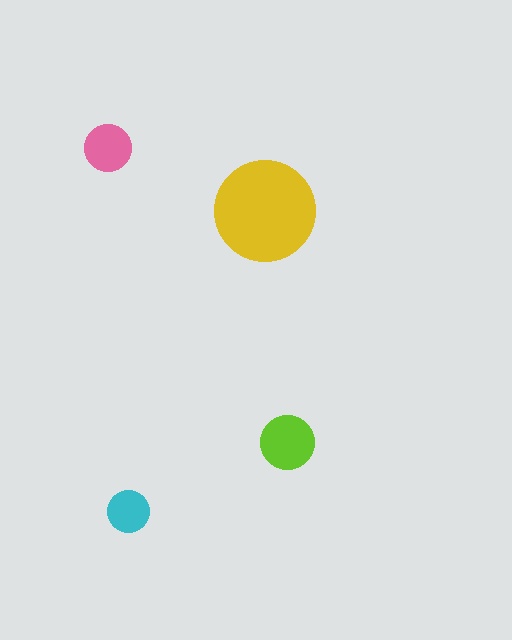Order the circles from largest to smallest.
the yellow one, the lime one, the pink one, the cyan one.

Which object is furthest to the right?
The lime circle is rightmost.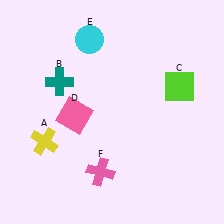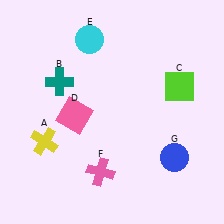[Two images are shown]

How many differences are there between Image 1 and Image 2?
There is 1 difference between the two images.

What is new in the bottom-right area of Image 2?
A blue circle (G) was added in the bottom-right area of Image 2.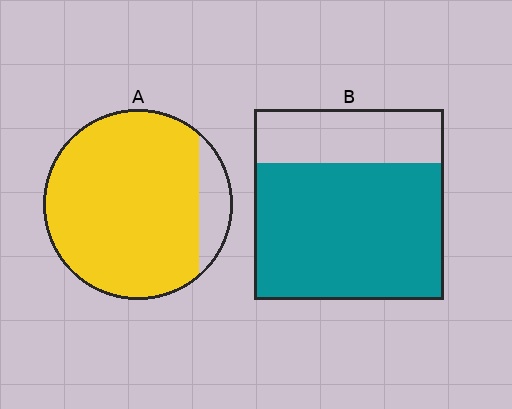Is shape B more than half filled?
Yes.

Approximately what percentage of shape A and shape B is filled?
A is approximately 90% and B is approximately 70%.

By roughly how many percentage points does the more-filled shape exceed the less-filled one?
By roughly 15 percentage points (A over B).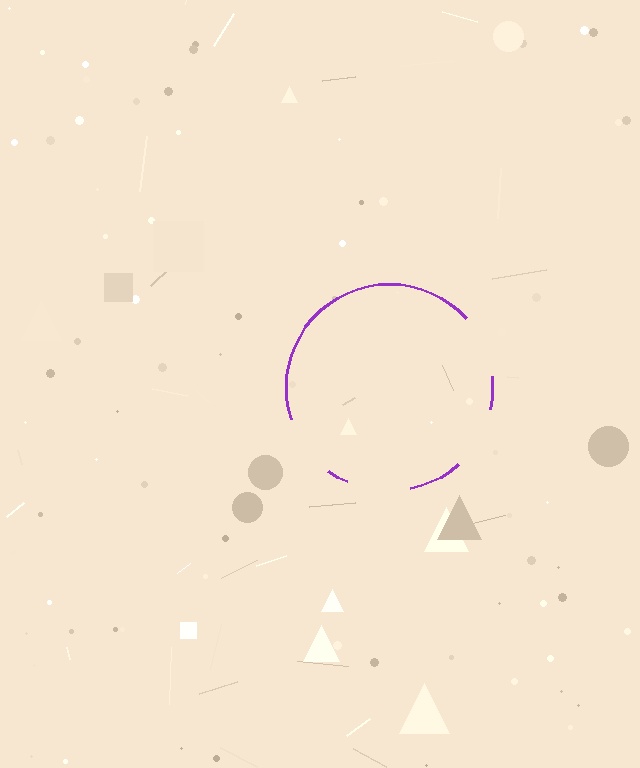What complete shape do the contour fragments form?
The contour fragments form a circle.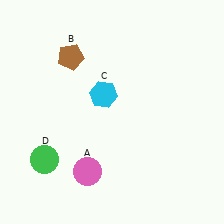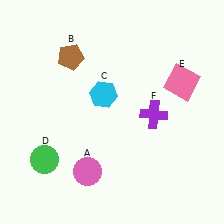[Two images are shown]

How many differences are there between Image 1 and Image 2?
There are 2 differences between the two images.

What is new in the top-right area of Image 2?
A pink square (E) was added in the top-right area of Image 2.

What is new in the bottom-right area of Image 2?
A purple cross (F) was added in the bottom-right area of Image 2.